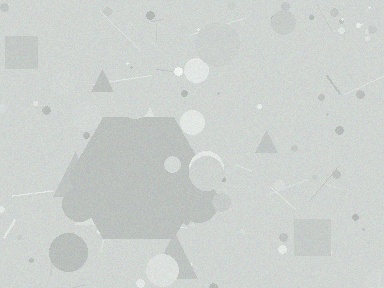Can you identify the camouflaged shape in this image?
The camouflaged shape is a hexagon.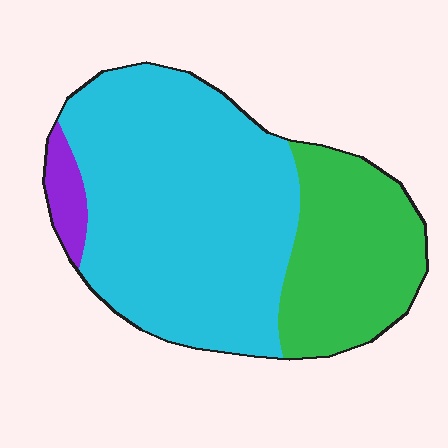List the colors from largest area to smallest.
From largest to smallest: cyan, green, purple.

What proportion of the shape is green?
Green covers 30% of the shape.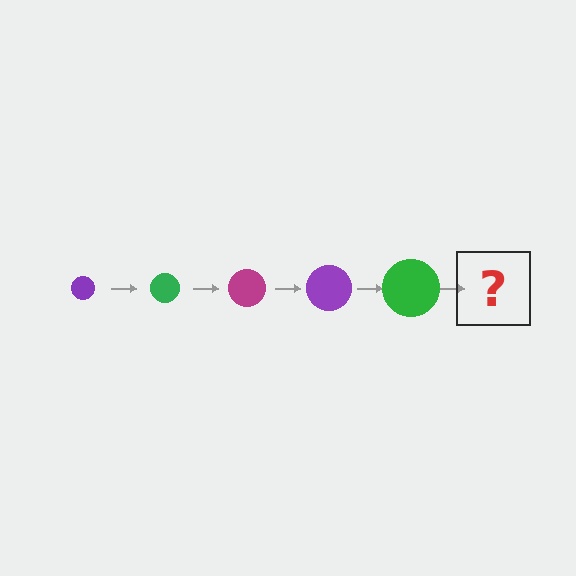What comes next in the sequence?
The next element should be a magenta circle, larger than the previous one.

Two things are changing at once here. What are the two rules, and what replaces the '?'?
The two rules are that the circle grows larger each step and the color cycles through purple, green, and magenta. The '?' should be a magenta circle, larger than the previous one.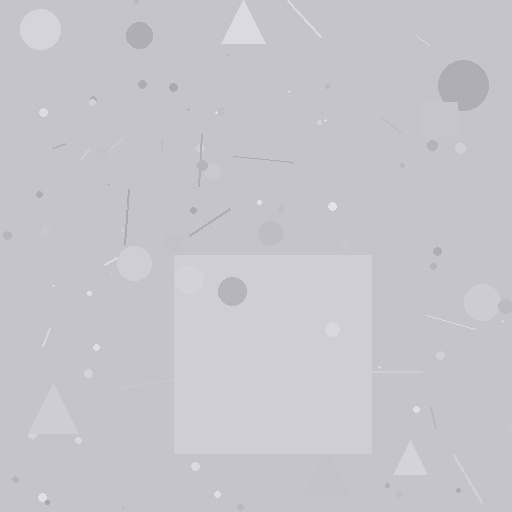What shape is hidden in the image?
A square is hidden in the image.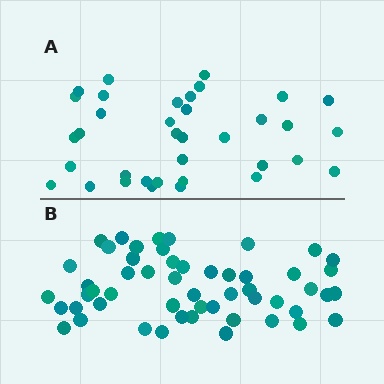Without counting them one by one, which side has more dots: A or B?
Region B (the bottom region) has more dots.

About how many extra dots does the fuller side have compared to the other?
Region B has approximately 15 more dots than region A.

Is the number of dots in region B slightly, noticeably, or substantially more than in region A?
Region B has substantially more. The ratio is roughly 1.5 to 1.